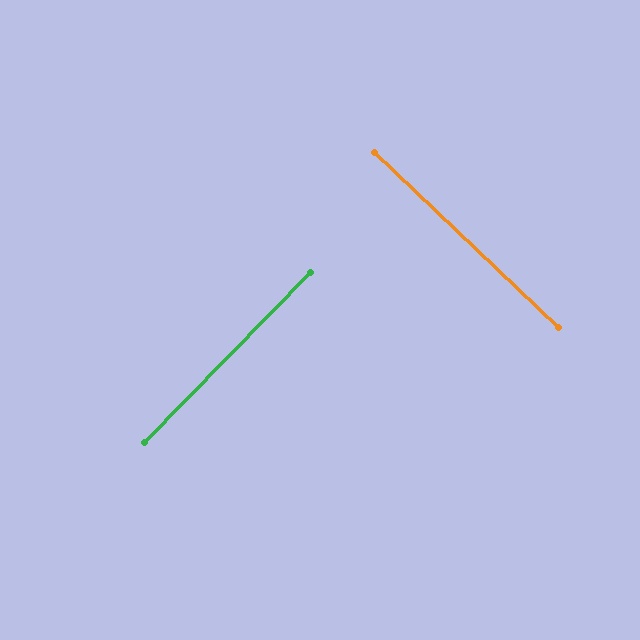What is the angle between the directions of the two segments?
Approximately 89 degrees.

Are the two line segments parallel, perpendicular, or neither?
Perpendicular — they meet at approximately 89°.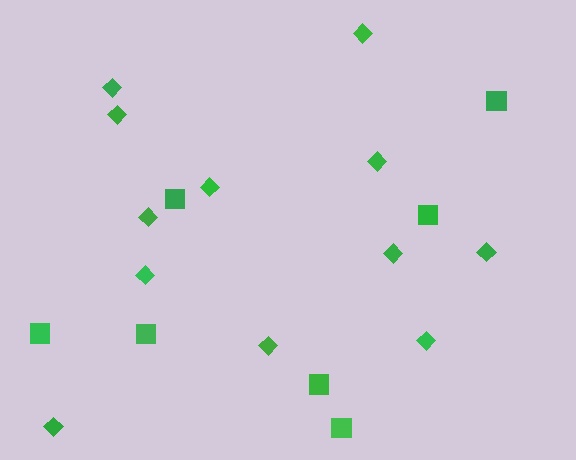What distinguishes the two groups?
There are 2 groups: one group of squares (7) and one group of diamonds (12).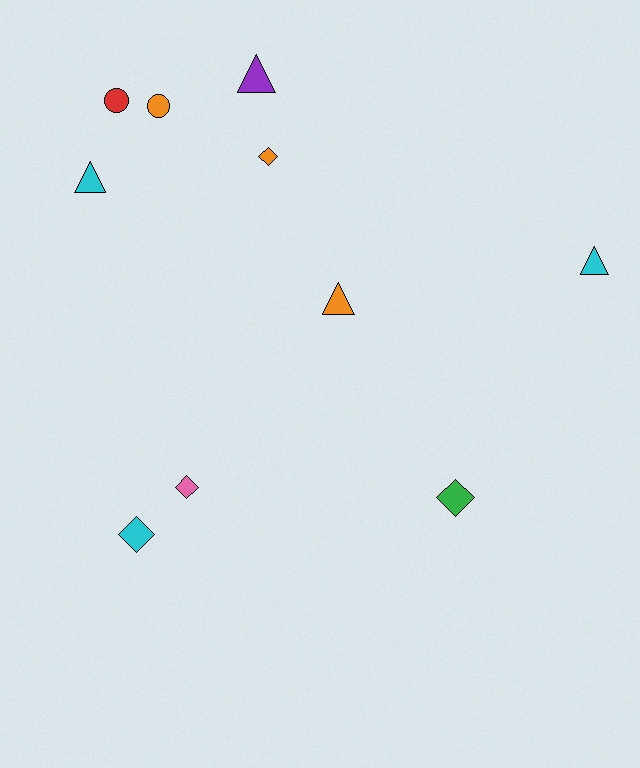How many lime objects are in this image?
There are no lime objects.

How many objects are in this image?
There are 10 objects.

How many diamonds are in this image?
There are 4 diamonds.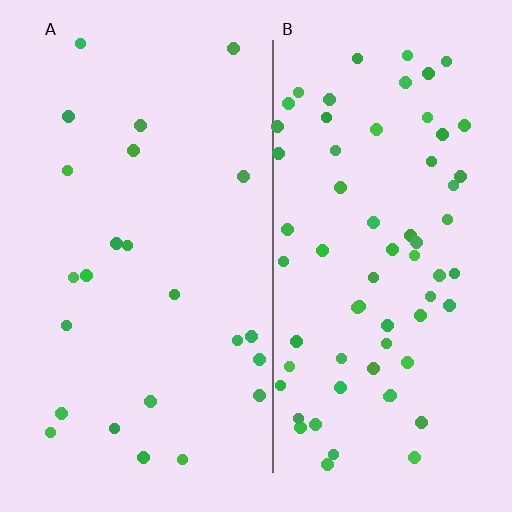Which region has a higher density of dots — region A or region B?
B (the right).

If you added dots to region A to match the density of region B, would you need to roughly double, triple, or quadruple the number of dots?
Approximately triple.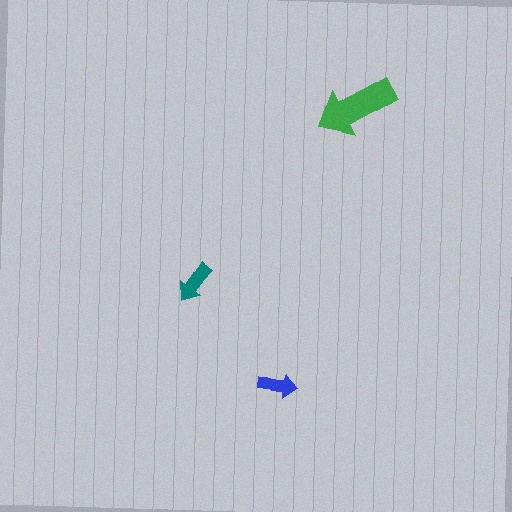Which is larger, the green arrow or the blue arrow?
The green one.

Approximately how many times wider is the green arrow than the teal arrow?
About 2 times wider.